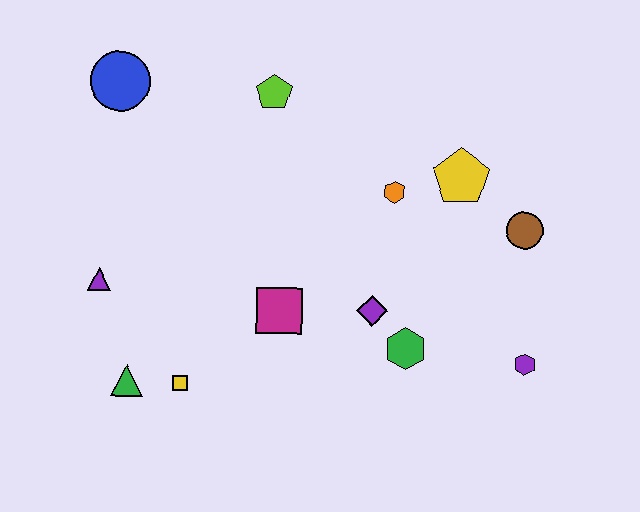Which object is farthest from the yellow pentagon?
The green triangle is farthest from the yellow pentagon.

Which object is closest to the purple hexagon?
The green hexagon is closest to the purple hexagon.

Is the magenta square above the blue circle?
No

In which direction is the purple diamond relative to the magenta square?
The purple diamond is to the right of the magenta square.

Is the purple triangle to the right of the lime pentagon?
No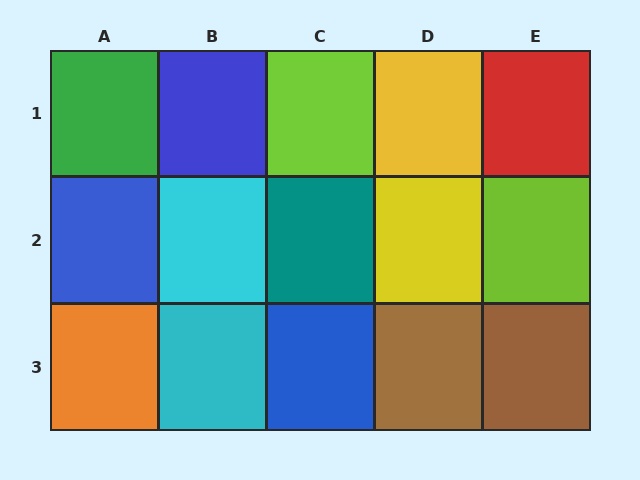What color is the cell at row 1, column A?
Green.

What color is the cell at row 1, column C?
Lime.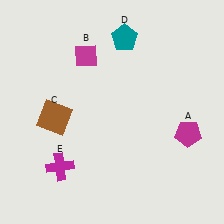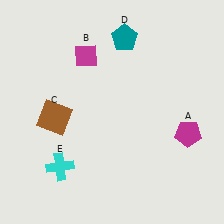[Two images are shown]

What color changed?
The cross (E) changed from magenta in Image 1 to cyan in Image 2.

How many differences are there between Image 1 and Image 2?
There is 1 difference between the two images.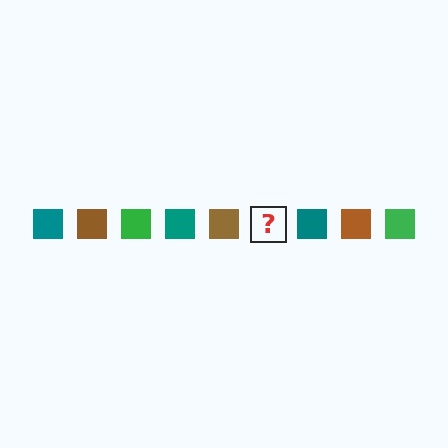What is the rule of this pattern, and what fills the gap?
The rule is that the pattern cycles through teal, brown, green squares. The gap should be filled with a green square.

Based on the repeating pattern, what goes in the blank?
The blank should be a green square.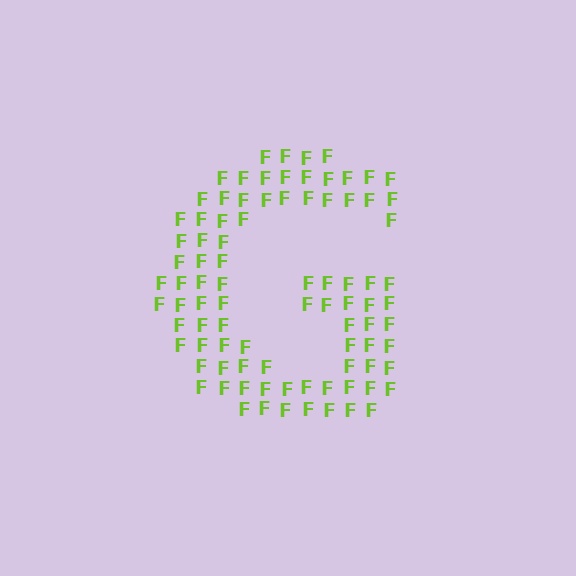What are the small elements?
The small elements are letter F's.